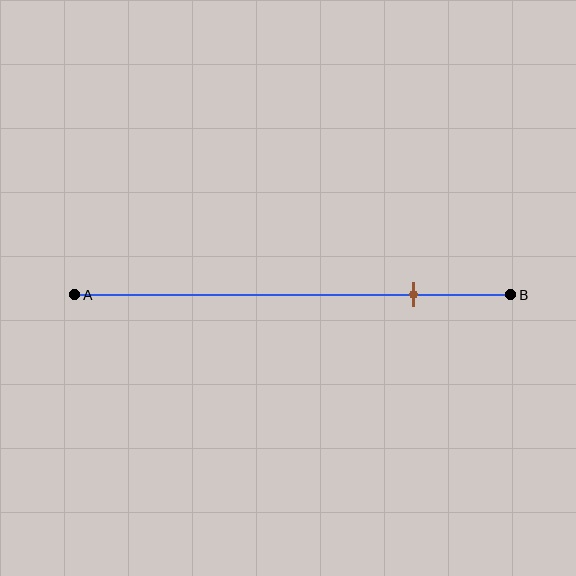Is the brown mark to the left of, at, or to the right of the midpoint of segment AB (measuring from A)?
The brown mark is to the right of the midpoint of segment AB.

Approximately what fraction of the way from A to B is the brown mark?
The brown mark is approximately 80% of the way from A to B.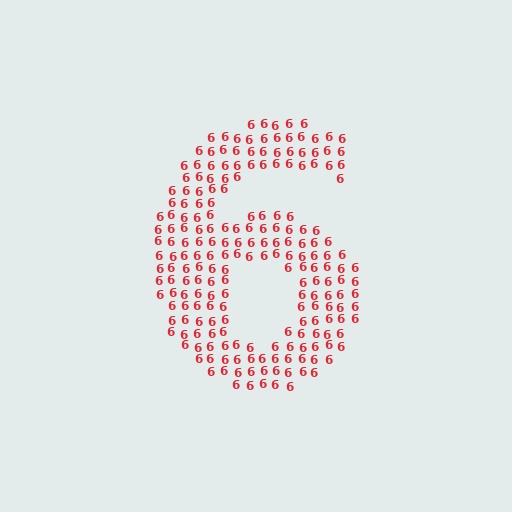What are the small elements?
The small elements are digit 6's.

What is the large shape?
The large shape is the digit 6.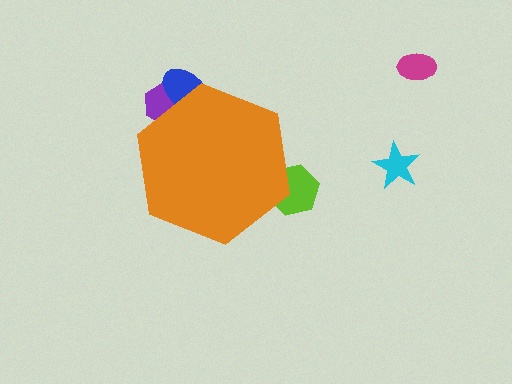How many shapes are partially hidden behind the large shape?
3 shapes are partially hidden.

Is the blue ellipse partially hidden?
Yes, the blue ellipse is partially hidden behind the orange hexagon.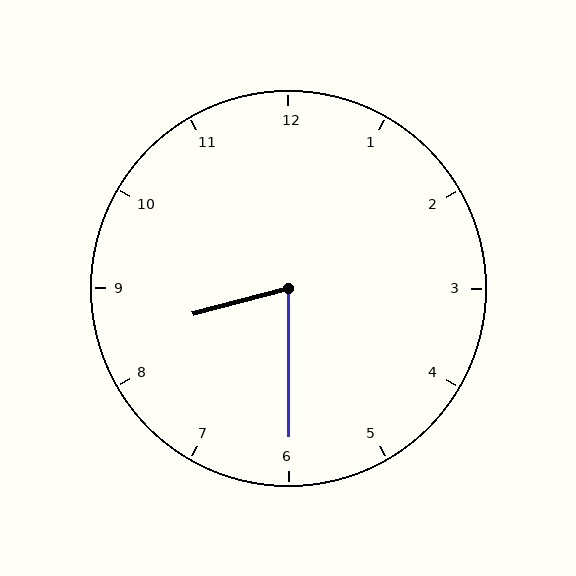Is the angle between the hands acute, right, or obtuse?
It is acute.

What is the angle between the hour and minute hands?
Approximately 75 degrees.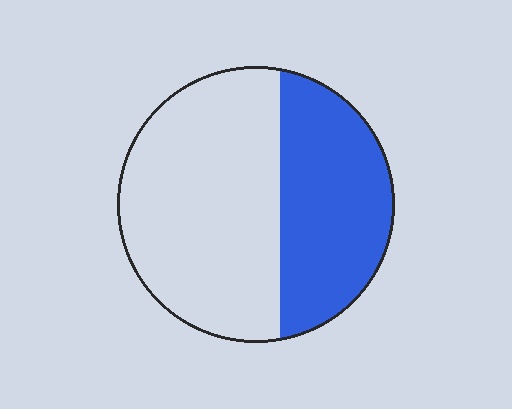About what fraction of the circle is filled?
About two fifths (2/5).